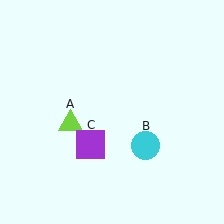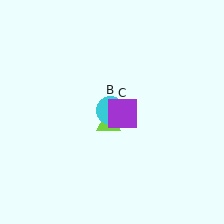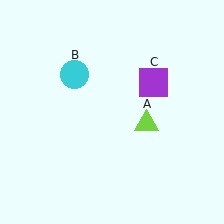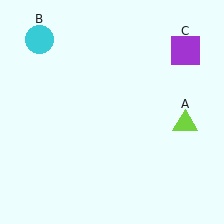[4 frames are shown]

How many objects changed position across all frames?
3 objects changed position: lime triangle (object A), cyan circle (object B), purple square (object C).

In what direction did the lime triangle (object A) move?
The lime triangle (object A) moved right.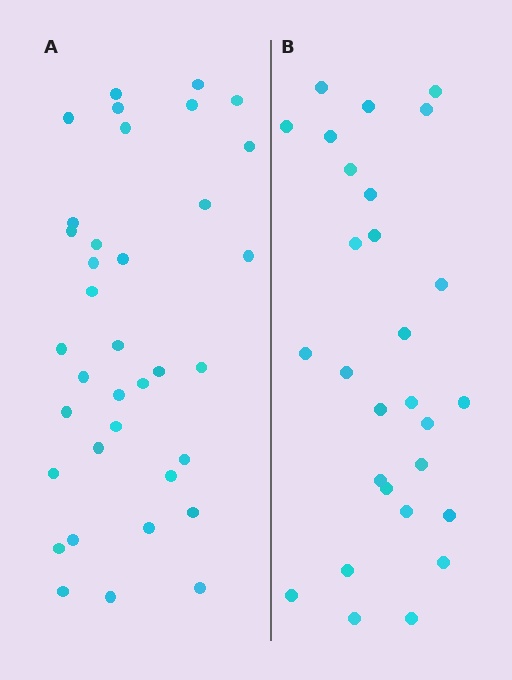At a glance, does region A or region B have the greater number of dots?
Region A (the left region) has more dots.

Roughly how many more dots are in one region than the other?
Region A has roughly 8 or so more dots than region B.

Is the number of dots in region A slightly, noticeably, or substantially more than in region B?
Region A has noticeably more, but not dramatically so. The ratio is roughly 1.3 to 1.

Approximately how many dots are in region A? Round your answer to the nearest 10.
About 40 dots. (The exact count is 36, which rounds to 40.)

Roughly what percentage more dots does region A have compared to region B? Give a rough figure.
About 30% more.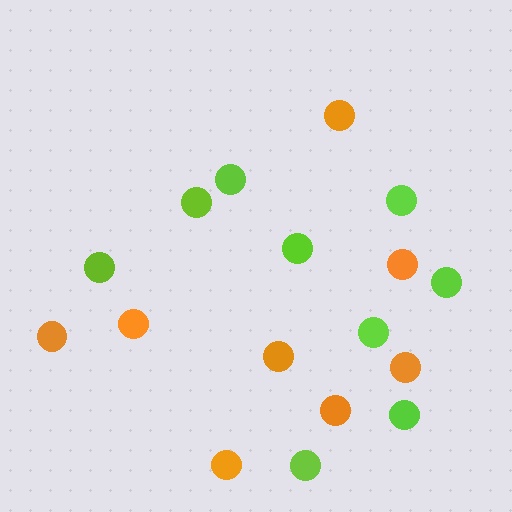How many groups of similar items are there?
There are 2 groups: one group of lime circles (9) and one group of orange circles (8).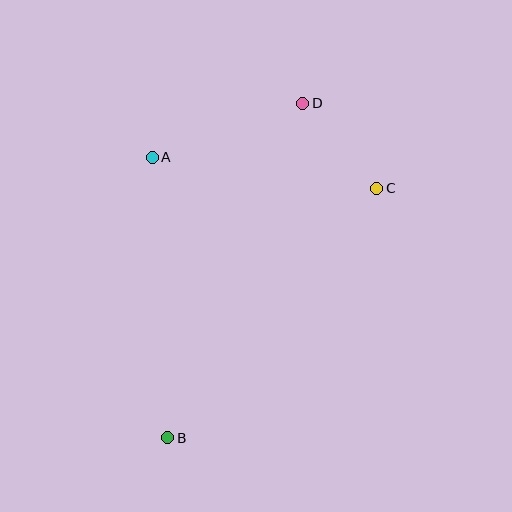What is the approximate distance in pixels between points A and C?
The distance between A and C is approximately 227 pixels.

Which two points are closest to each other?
Points C and D are closest to each other.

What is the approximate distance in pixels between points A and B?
The distance between A and B is approximately 281 pixels.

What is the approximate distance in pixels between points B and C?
The distance between B and C is approximately 325 pixels.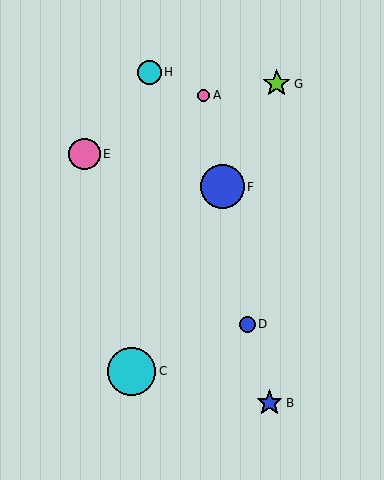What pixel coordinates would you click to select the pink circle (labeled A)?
Click at (204, 95) to select the pink circle A.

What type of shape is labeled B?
Shape B is a blue star.